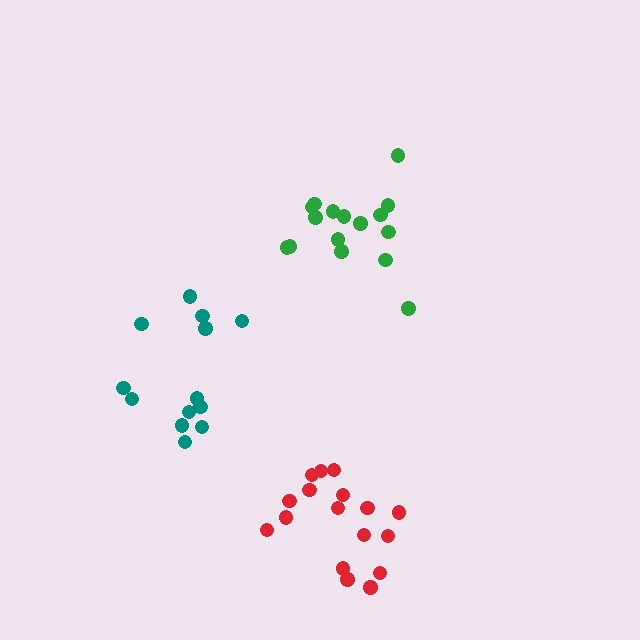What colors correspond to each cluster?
The clusters are colored: red, green, teal.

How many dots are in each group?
Group 1: 17 dots, Group 2: 16 dots, Group 3: 13 dots (46 total).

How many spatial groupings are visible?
There are 3 spatial groupings.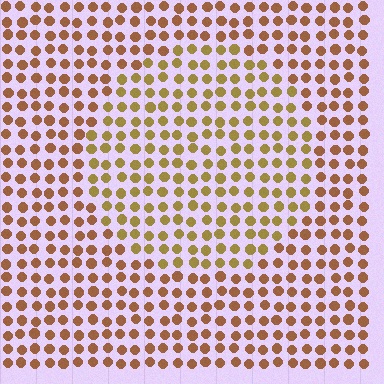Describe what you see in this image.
The image is filled with small brown elements in a uniform arrangement. A circle-shaped region is visible where the elements are tinted to a slightly different hue, forming a subtle color boundary.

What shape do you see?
I see a circle.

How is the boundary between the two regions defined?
The boundary is defined purely by a slight shift in hue (about 27 degrees). Spacing, size, and orientation are identical on both sides.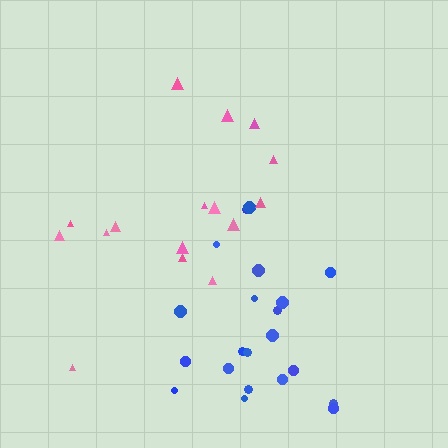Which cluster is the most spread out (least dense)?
Pink.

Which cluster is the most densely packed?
Blue.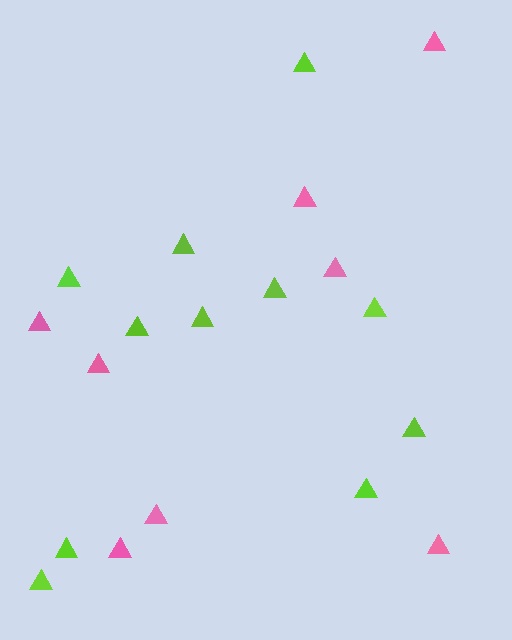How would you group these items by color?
There are 2 groups: one group of pink triangles (8) and one group of lime triangles (11).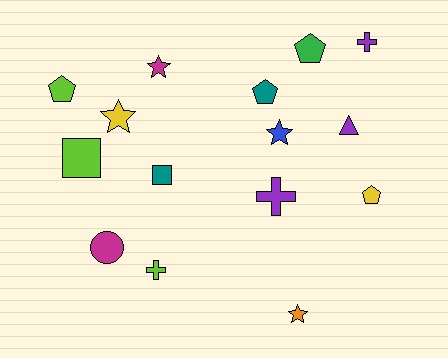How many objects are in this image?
There are 15 objects.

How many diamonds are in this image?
There are no diamonds.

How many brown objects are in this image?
There are no brown objects.